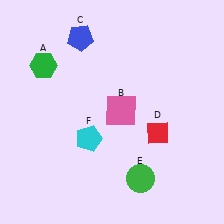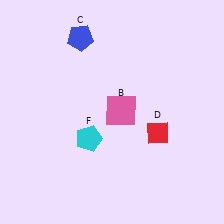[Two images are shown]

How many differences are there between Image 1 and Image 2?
There are 2 differences between the two images.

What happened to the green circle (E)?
The green circle (E) was removed in Image 2. It was in the bottom-right area of Image 1.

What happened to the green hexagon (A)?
The green hexagon (A) was removed in Image 2. It was in the top-left area of Image 1.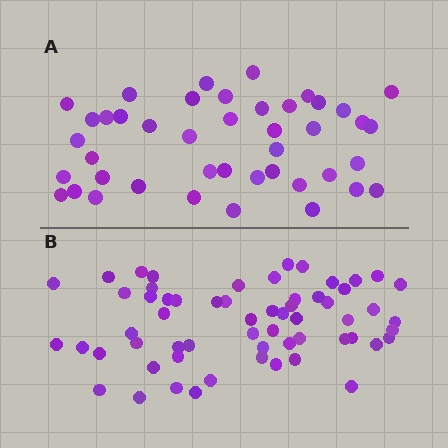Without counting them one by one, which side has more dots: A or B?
Region B (the bottom region) has more dots.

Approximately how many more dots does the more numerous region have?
Region B has approximately 15 more dots than region A.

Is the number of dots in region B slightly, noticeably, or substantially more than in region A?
Region B has noticeably more, but not dramatically so. The ratio is roughly 1.4 to 1.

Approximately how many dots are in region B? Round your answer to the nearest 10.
About 60 dots.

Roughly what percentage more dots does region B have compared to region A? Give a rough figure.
About 40% more.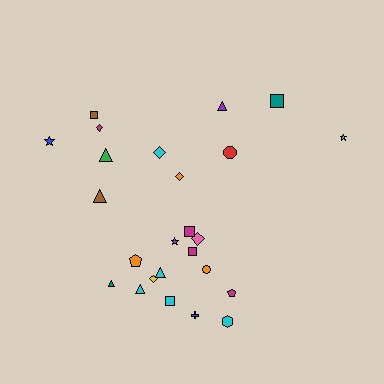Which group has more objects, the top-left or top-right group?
The top-left group.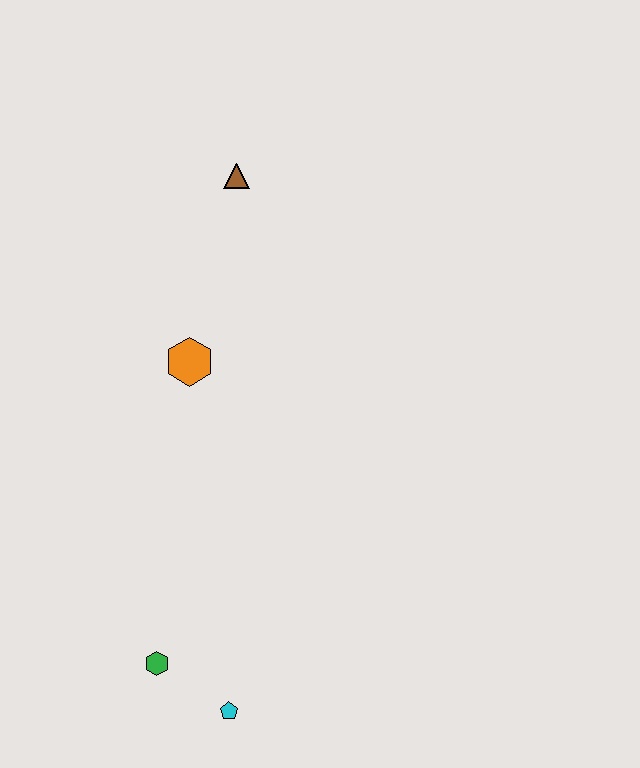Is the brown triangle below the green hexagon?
No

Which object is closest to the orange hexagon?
The brown triangle is closest to the orange hexagon.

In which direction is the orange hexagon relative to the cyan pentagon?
The orange hexagon is above the cyan pentagon.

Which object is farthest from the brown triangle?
The cyan pentagon is farthest from the brown triangle.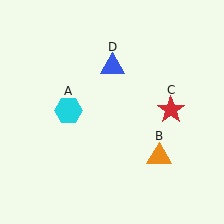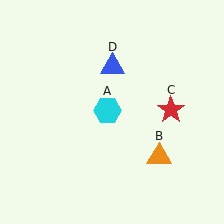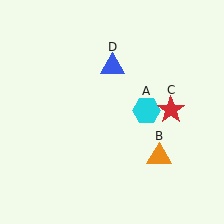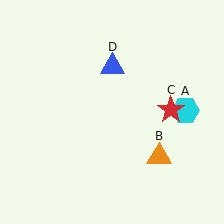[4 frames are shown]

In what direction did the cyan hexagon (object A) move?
The cyan hexagon (object A) moved right.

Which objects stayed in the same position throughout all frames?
Orange triangle (object B) and red star (object C) and blue triangle (object D) remained stationary.